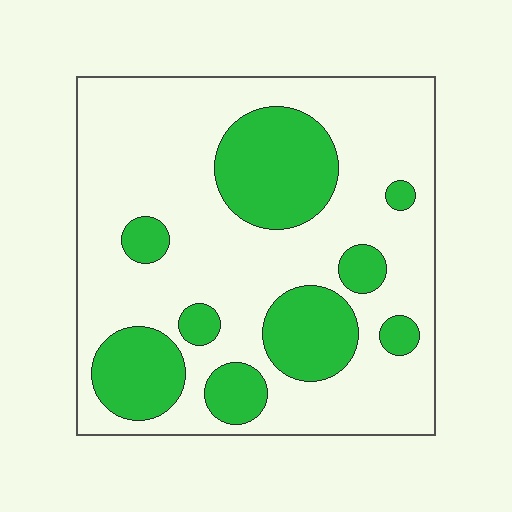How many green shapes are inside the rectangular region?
9.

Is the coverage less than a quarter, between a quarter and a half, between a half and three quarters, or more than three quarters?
Between a quarter and a half.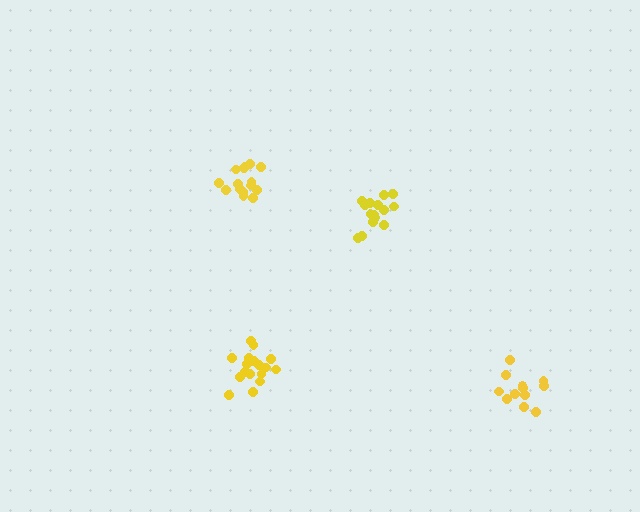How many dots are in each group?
Group 1: 12 dots, Group 2: 16 dots, Group 3: 15 dots, Group 4: 17 dots (60 total).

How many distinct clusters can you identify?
There are 4 distinct clusters.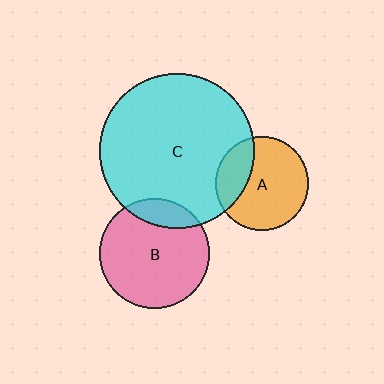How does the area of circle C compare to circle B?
Approximately 2.0 times.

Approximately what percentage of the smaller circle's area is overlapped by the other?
Approximately 15%.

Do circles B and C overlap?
Yes.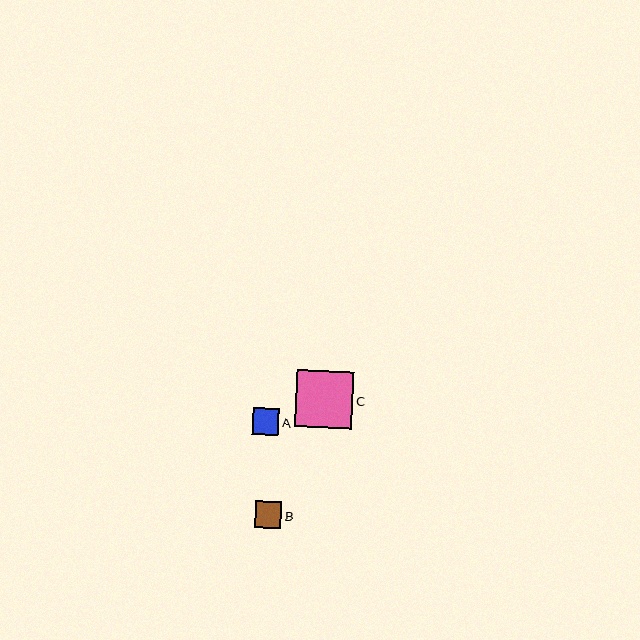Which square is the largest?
Square C is the largest with a size of approximately 57 pixels.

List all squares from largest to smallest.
From largest to smallest: C, B, A.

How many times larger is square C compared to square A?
Square C is approximately 2.2 times the size of square A.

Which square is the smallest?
Square A is the smallest with a size of approximately 26 pixels.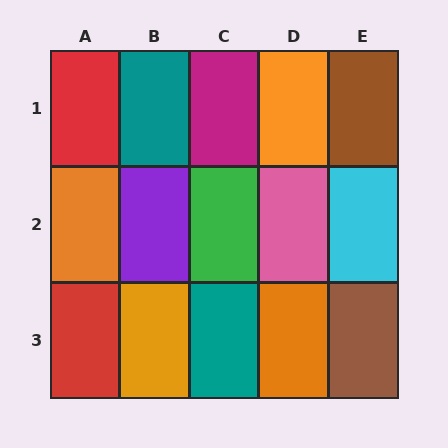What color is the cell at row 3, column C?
Teal.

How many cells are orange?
4 cells are orange.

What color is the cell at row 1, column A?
Red.